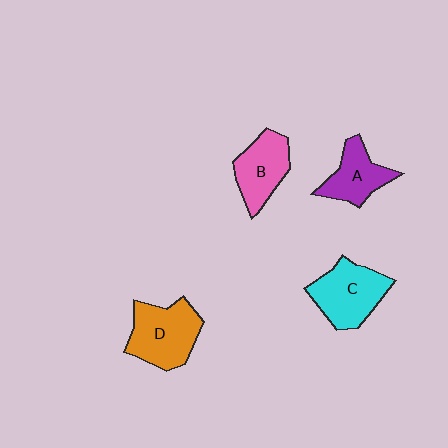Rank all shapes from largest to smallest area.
From largest to smallest: D (orange), C (cyan), B (pink), A (purple).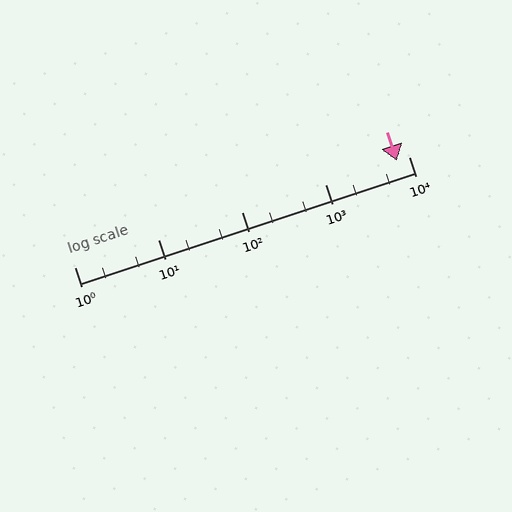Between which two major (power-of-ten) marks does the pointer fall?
The pointer is between 1000 and 10000.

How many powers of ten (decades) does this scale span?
The scale spans 4 decades, from 1 to 10000.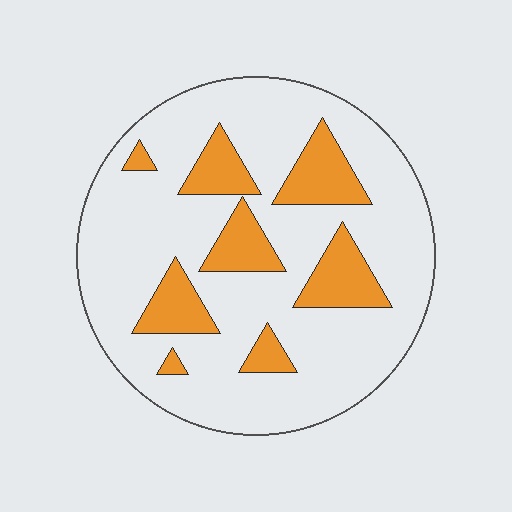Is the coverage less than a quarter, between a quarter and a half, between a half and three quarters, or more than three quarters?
Less than a quarter.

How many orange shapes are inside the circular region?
8.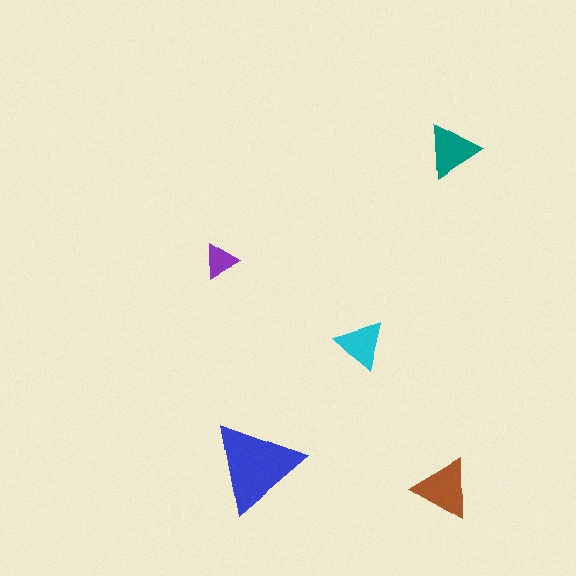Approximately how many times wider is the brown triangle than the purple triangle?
About 1.5 times wider.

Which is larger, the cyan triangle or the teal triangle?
The teal one.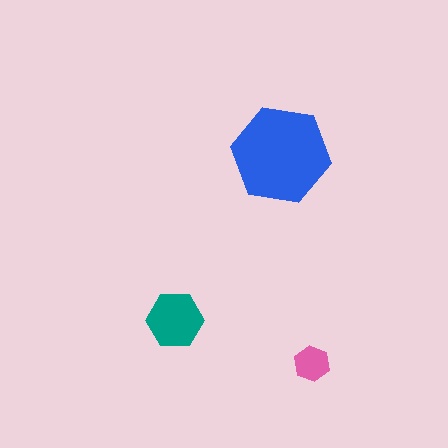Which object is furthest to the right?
The pink hexagon is rightmost.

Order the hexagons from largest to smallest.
the blue one, the teal one, the pink one.